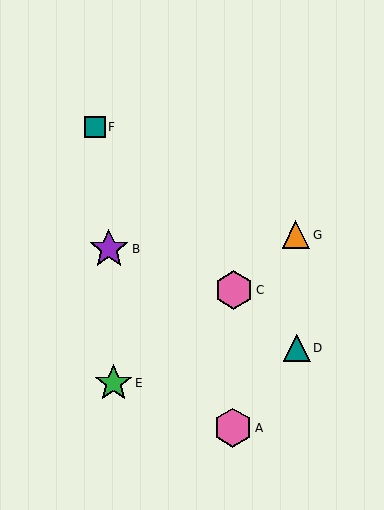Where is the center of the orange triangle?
The center of the orange triangle is at (296, 235).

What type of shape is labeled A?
Shape A is a pink hexagon.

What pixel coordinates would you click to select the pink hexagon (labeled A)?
Click at (233, 428) to select the pink hexagon A.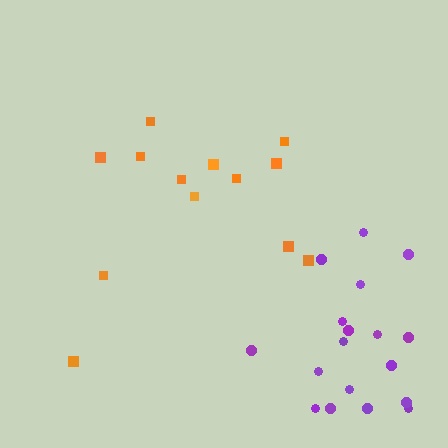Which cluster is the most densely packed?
Purple.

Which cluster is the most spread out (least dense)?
Orange.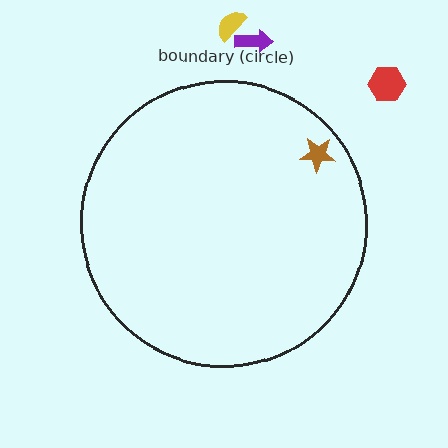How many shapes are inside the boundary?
1 inside, 3 outside.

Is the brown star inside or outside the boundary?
Inside.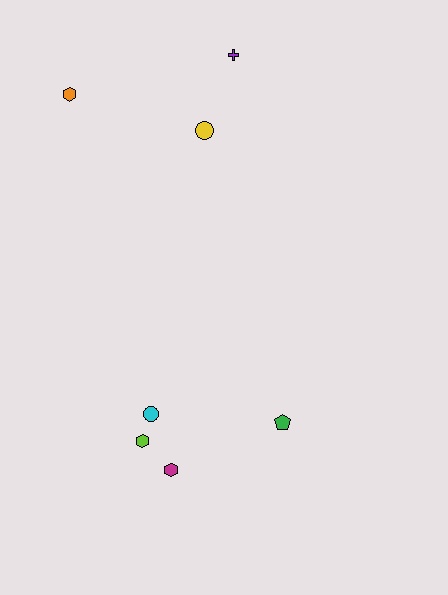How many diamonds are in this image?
There are no diamonds.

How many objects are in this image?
There are 7 objects.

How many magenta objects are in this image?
There is 1 magenta object.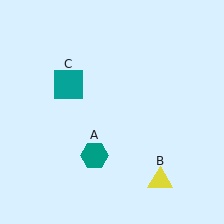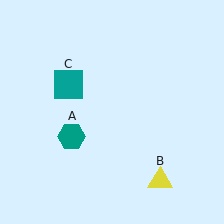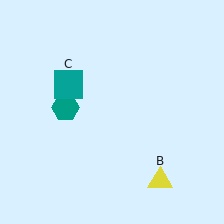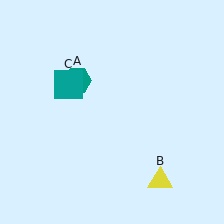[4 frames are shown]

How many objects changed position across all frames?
1 object changed position: teal hexagon (object A).